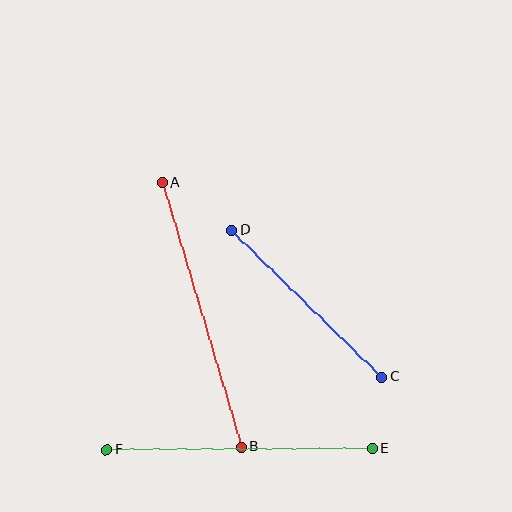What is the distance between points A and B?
The distance is approximately 276 pixels.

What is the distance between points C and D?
The distance is approximately 210 pixels.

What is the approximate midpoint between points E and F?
The midpoint is at approximately (240, 449) pixels.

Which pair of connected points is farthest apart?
Points A and B are farthest apart.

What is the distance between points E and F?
The distance is approximately 266 pixels.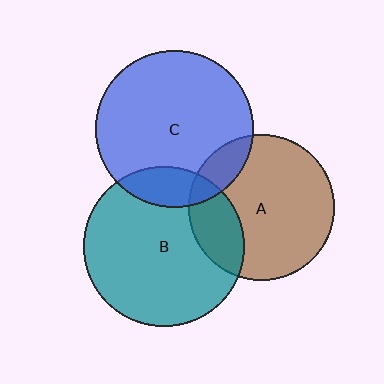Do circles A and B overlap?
Yes.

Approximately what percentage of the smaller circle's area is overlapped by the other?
Approximately 20%.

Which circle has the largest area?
Circle B (teal).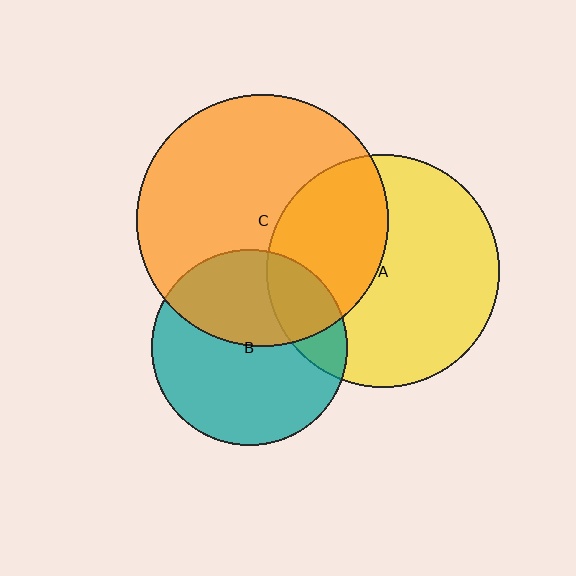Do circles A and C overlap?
Yes.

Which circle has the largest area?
Circle C (orange).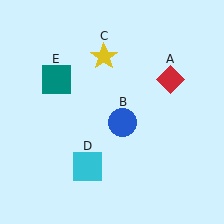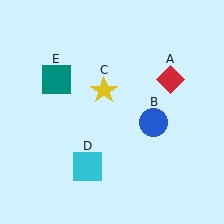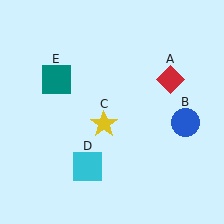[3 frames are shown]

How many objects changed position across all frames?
2 objects changed position: blue circle (object B), yellow star (object C).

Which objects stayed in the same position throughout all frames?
Red diamond (object A) and cyan square (object D) and teal square (object E) remained stationary.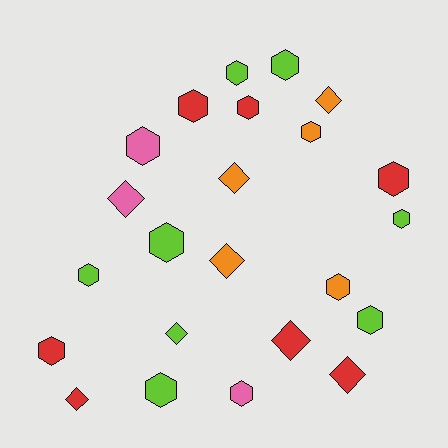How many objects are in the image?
There are 23 objects.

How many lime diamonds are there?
There is 1 lime diamond.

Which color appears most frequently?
Lime, with 8 objects.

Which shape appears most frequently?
Hexagon, with 15 objects.